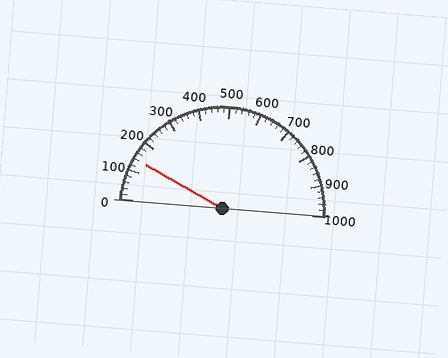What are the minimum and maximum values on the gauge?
The gauge ranges from 0 to 1000.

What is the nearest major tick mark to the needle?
The nearest major tick mark is 100.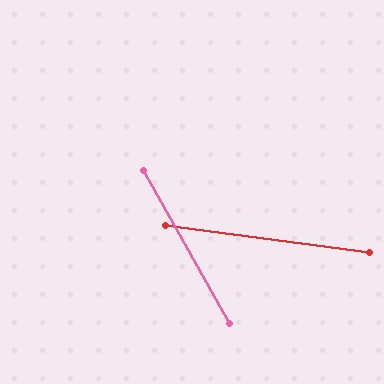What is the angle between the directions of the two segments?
Approximately 53 degrees.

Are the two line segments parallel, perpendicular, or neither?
Neither parallel nor perpendicular — they differ by about 53°.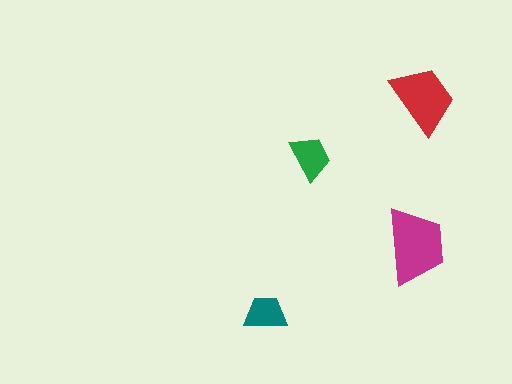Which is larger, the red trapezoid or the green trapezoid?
The red one.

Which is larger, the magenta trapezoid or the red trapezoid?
The magenta one.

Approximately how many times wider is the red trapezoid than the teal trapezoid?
About 1.5 times wider.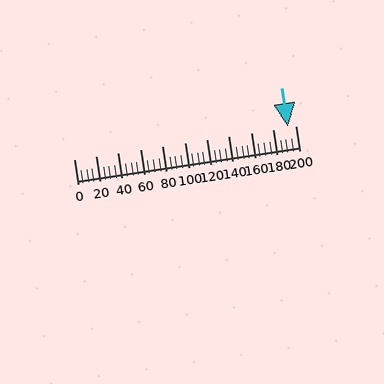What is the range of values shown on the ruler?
The ruler shows values from 0 to 200.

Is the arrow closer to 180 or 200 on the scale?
The arrow is closer to 200.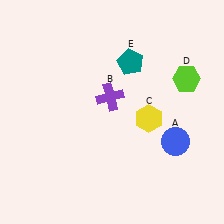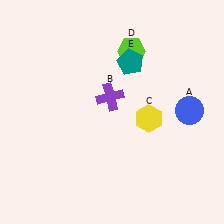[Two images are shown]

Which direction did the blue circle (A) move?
The blue circle (A) moved up.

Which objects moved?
The objects that moved are: the blue circle (A), the lime hexagon (D).